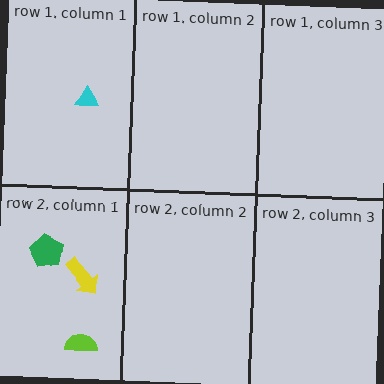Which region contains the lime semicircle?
The row 2, column 1 region.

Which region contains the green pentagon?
The row 2, column 1 region.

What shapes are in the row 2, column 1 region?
The yellow arrow, the green pentagon, the lime semicircle.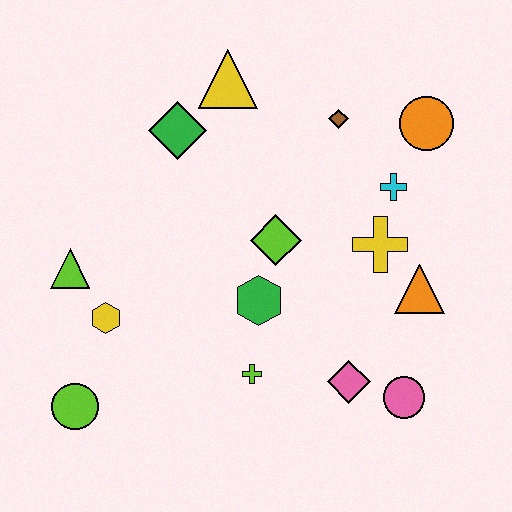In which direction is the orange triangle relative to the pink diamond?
The orange triangle is above the pink diamond.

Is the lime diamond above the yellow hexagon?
Yes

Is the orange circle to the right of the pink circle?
Yes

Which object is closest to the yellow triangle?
The green diamond is closest to the yellow triangle.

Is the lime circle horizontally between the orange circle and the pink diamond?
No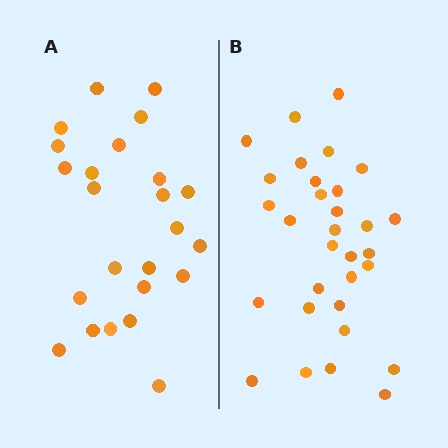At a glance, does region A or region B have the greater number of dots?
Region B (the right region) has more dots.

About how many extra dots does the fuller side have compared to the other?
Region B has roughly 8 or so more dots than region A.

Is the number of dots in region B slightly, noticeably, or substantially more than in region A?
Region B has noticeably more, but not dramatically so. The ratio is roughly 1.3 to 1.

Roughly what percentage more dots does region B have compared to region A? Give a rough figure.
About 30% more.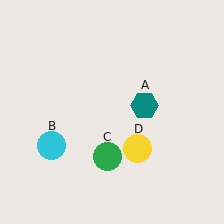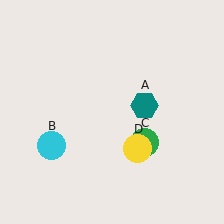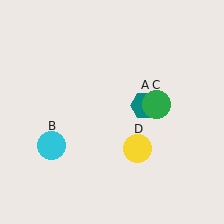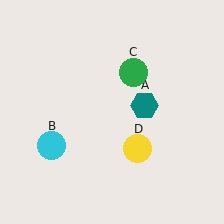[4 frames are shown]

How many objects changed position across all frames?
1 object changed position: green circle (object C).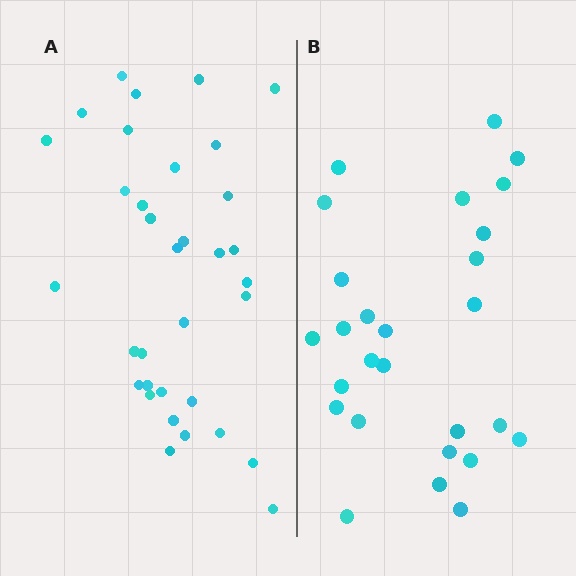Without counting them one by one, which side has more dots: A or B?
Region A (the left region) has more dots.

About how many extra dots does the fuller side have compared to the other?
Region A has roughly 8 or so more dots than region B.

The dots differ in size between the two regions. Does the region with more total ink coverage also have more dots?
No. Region B has more total ink coverage because its dots are larger, but region A actually contains more individual dots. Total area can be misleading — the number of items is what matters here.